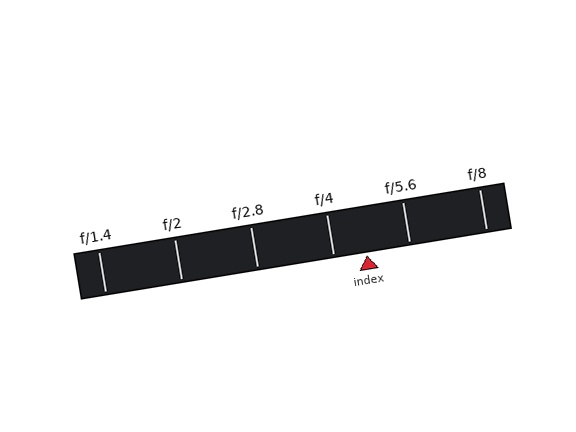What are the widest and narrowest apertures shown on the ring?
The widest aperture shown is f/1.4 and the narrowest is f/8.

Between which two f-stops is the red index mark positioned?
The index mark is between f/4 and f/5.6.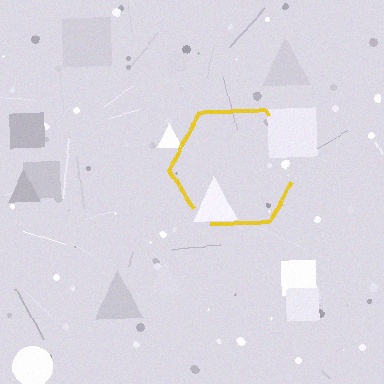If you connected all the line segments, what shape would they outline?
They would outline a hexagon.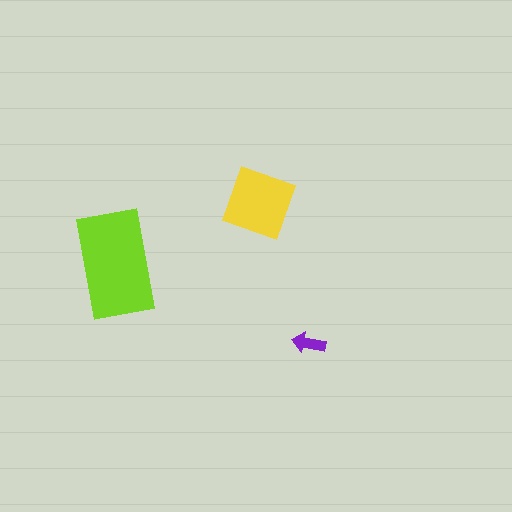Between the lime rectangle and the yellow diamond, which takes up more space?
The lime rectangle.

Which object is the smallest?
The purple arrow.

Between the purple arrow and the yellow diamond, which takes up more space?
The yellow diamond.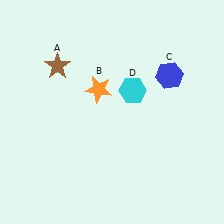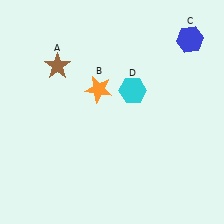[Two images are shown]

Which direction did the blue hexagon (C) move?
The blue hexagon (C) moved up.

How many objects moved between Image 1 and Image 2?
1 object moved between the two images.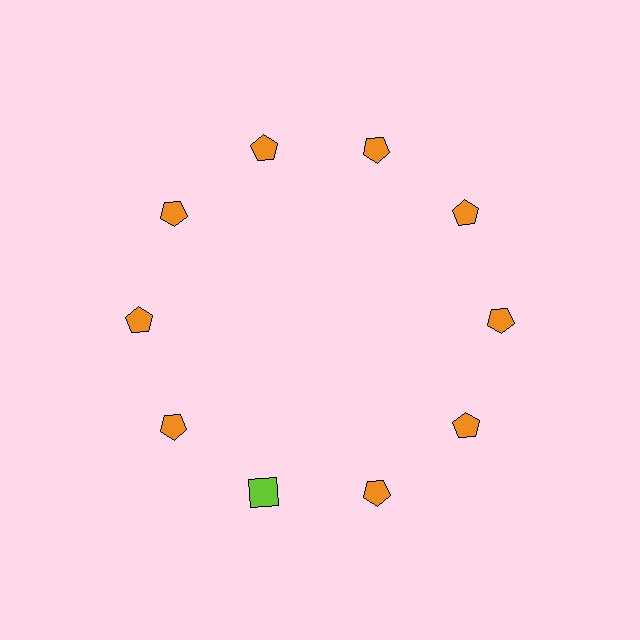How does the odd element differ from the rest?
It differs in both color (lime instead of orange) and shape (square instead of pentagon).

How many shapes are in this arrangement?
There are 10 shapes arranged in a ring pattern.